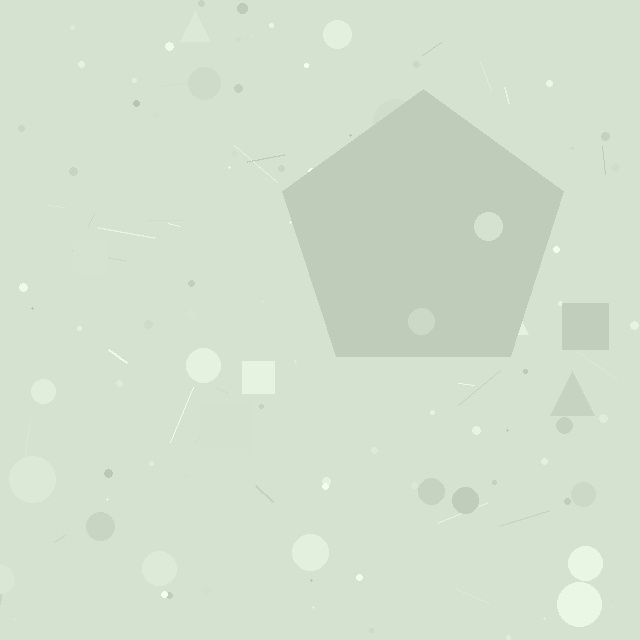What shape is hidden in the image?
A pentagon is hidden in the image.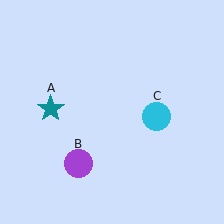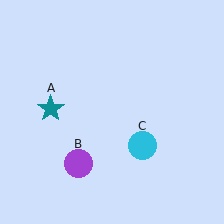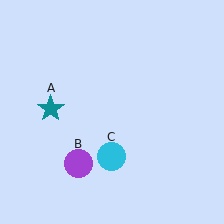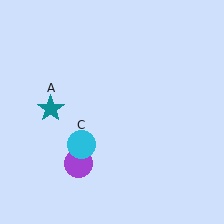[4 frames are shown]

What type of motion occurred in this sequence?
The cyan circle (object C) rotated clockwise around the center of the scene.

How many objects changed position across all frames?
1 object changed position: cyan circle (object C).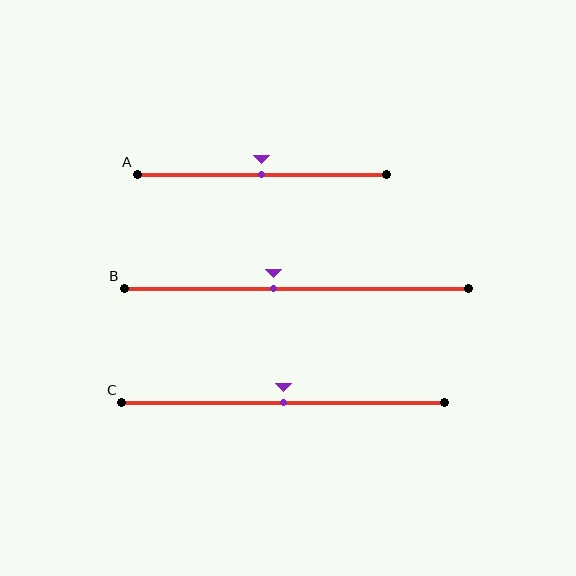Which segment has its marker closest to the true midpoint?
Segment A has its marker closest to the true midpoint.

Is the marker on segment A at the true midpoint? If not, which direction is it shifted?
Yes, the marker on segment A is at the true midpoint.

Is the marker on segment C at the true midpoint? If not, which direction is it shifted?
Yes, the marker on segment C is at the true midpoint.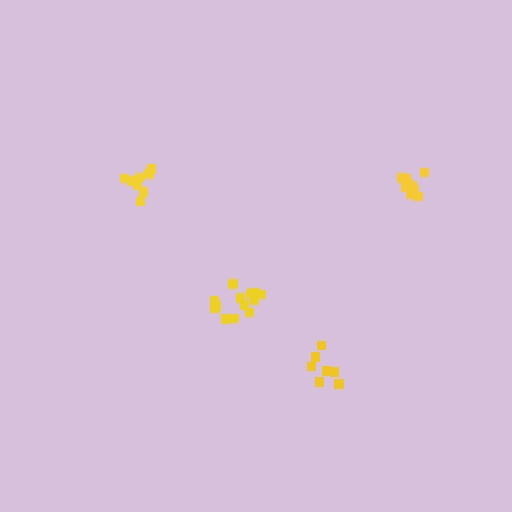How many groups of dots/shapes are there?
There are 4 groups.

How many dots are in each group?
Group 1: 8 dots, Group 2: 7 dots, Group 3: 13 dots, Group 4: 9 dots (37 total).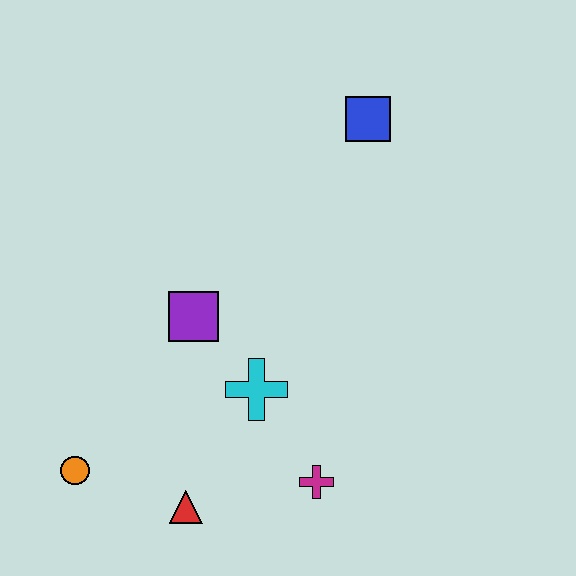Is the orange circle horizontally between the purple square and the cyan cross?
No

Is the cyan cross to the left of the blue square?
Yes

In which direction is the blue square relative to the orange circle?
The blue square is above the orange circle.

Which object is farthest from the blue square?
The orange circle is farthest from the blue square.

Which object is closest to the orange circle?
The red triangle is closest to the orange circle.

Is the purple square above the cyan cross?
Yes